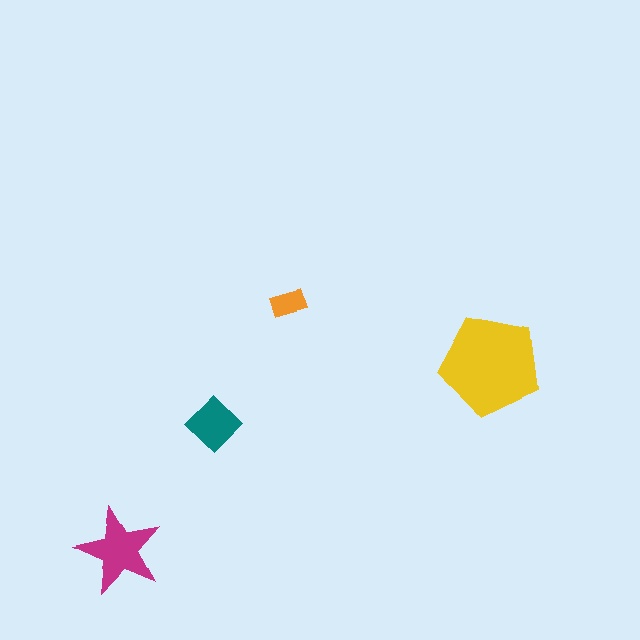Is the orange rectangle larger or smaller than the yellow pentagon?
Smaller.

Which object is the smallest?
The orange rectangle.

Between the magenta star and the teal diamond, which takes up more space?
The magenta star.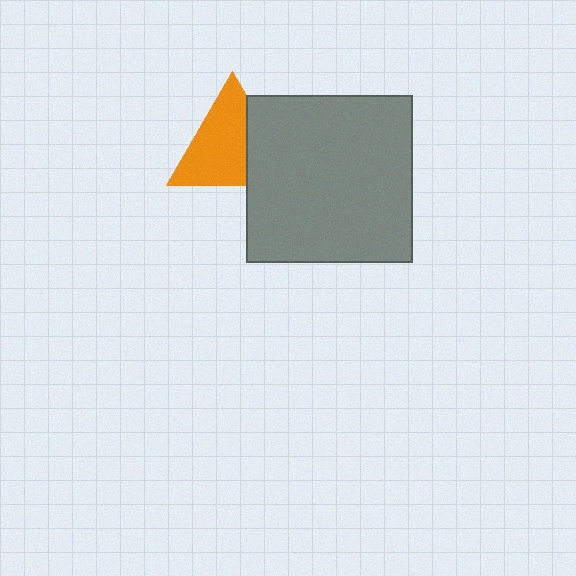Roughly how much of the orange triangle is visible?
Most of it is visible (roughly 68%).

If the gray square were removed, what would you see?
You would see the complete orange triangle.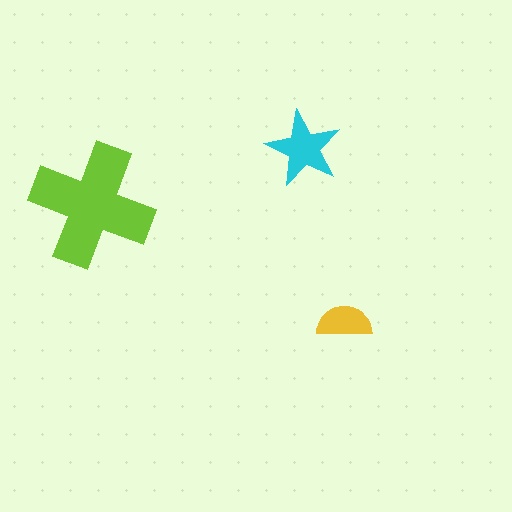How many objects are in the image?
There are 3 objects in the image.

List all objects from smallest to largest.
The yellow semicircle, the cyan star, the lime cross.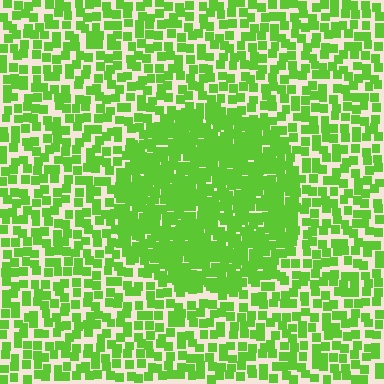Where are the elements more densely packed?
The elements are more densely packed inside the circle boundary.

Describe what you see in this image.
The image contains small lime elements arranged at two different densities. A circle-shaped region is visible where the elements are more densely packed than the surrounding area.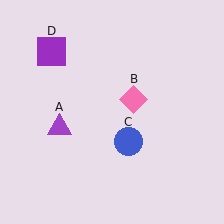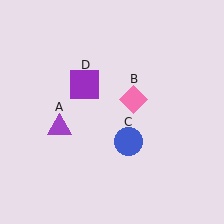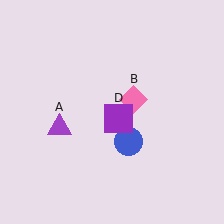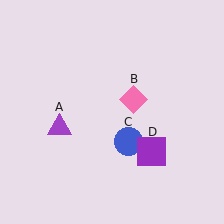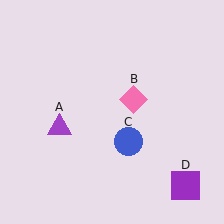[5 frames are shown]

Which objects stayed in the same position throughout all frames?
Purple triangle (object A) and pink diamond (object B) and blue circle (object C) remained stationary.